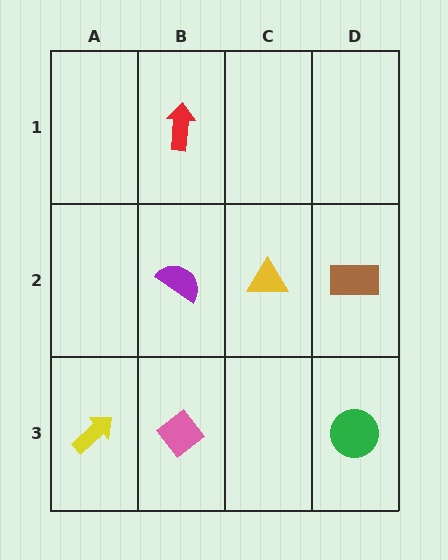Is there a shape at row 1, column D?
No, that cell is empty.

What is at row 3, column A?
A yellow arrow.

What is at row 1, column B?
A red arrow.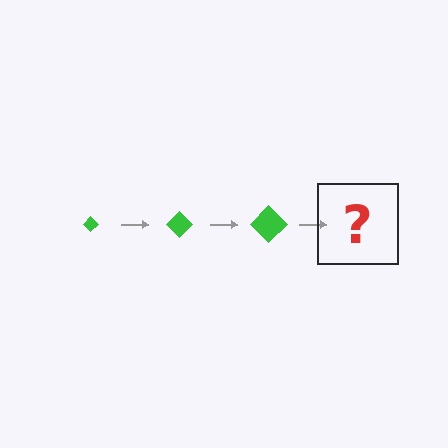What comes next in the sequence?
The next element should be a green diamond, larger than the previous one.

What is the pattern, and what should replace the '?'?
The pattern is that the diamond gets progressively larger each step. The '?' should be a green diamond, larger than the previous one.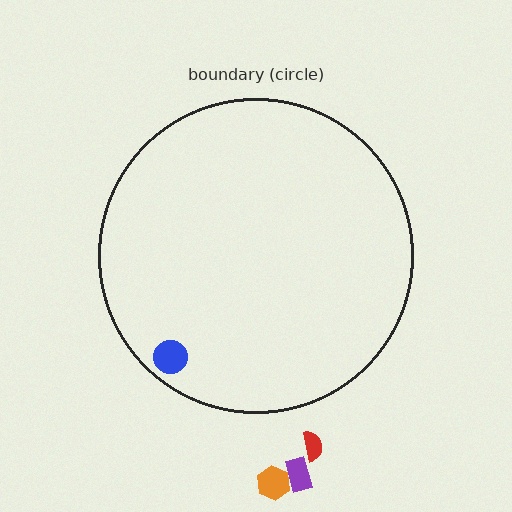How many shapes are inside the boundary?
1 inside, 3 outside.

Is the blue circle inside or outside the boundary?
Inside.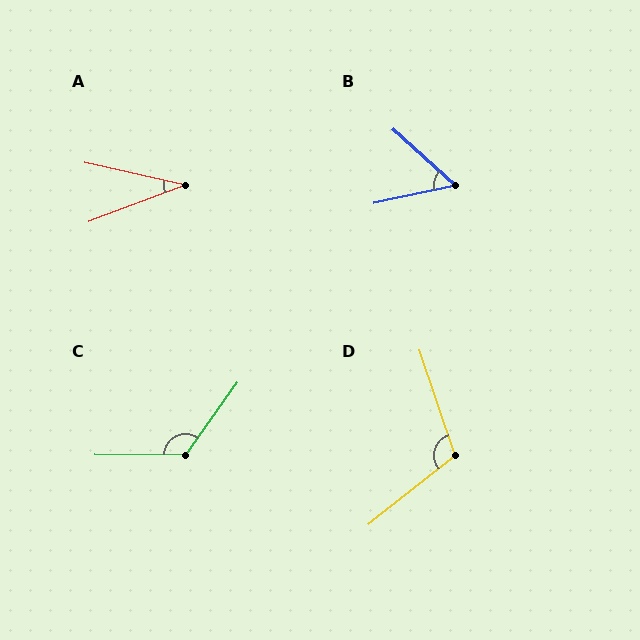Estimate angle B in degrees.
Approximately 54 degrees.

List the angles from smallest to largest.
A (33°), B (54°), D (110°), C (125°).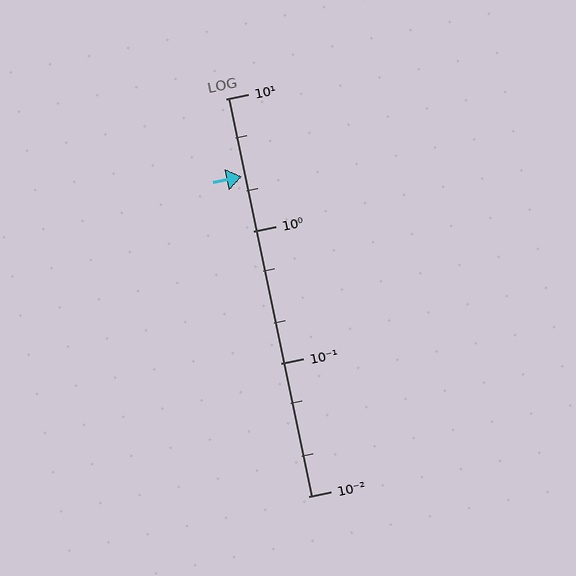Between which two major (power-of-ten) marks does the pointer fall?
The pointer is between 1 and 10.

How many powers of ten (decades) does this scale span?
The scale spans 3 decades, from 0.01 to 10.